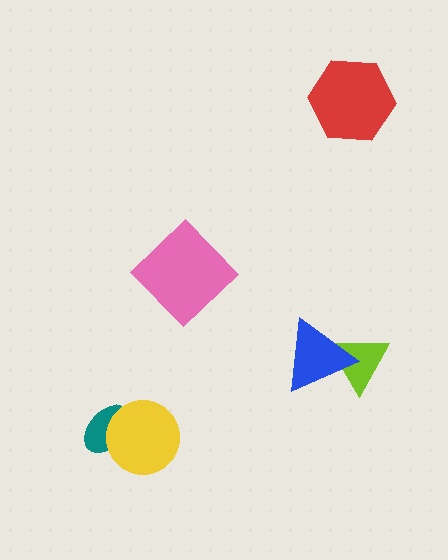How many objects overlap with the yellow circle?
1 object overlaps with the yellow circle.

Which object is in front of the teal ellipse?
The yellow circle is in front of the teal ellipse.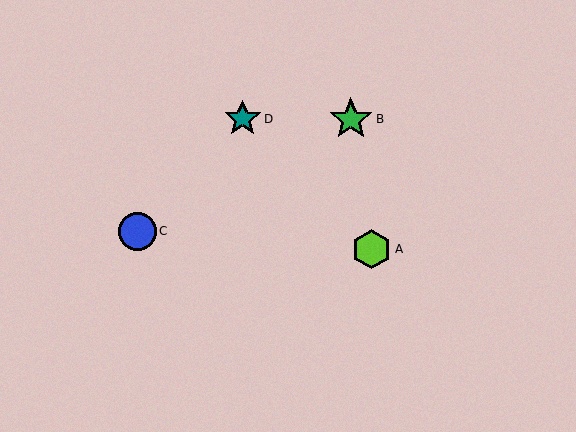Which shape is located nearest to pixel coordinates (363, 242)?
The lime hexagon (labeled A) at (372, 249) is nearest to that location.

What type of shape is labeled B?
Shape B is a green star.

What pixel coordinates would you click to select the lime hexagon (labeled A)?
Click at (372, 249) to select the lime hexagon A.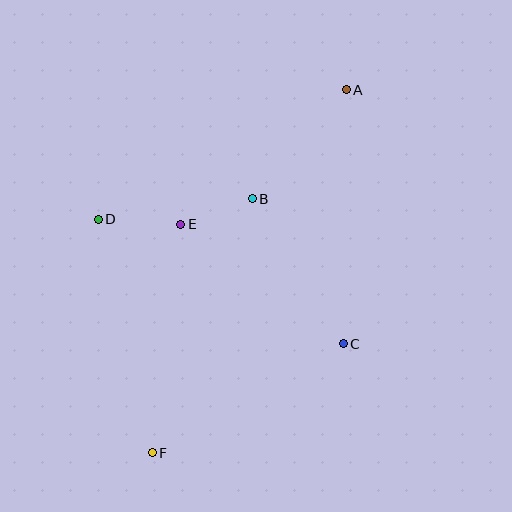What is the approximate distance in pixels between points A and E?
The distance between A and E is approximately 213 pixels.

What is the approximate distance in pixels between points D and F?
The distance between D and F is approximately 240 pixels.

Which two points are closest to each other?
Points B and E are closest to each other.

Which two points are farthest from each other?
Points A and F are farthest from each other.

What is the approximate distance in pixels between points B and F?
The distance between B and F is approximately 273 pixels.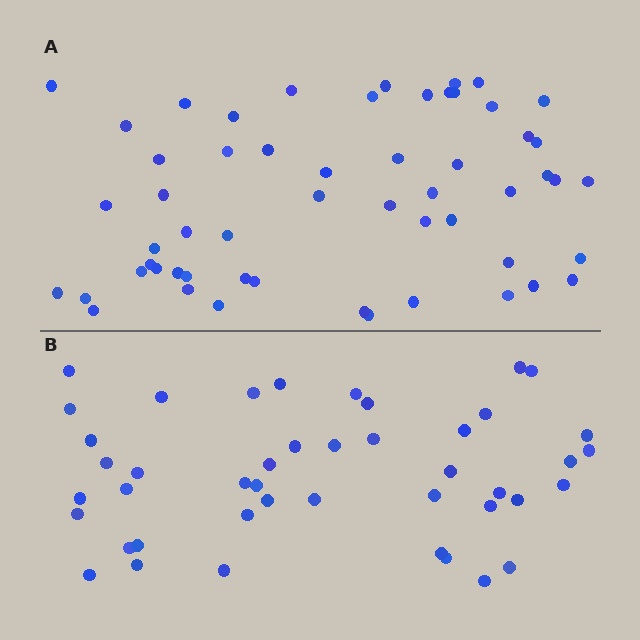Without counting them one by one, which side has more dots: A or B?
Region A (the top region) has more dots.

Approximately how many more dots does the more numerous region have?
Region A has roughly 12 or so more dots than region B.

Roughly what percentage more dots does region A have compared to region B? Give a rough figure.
About 25% more.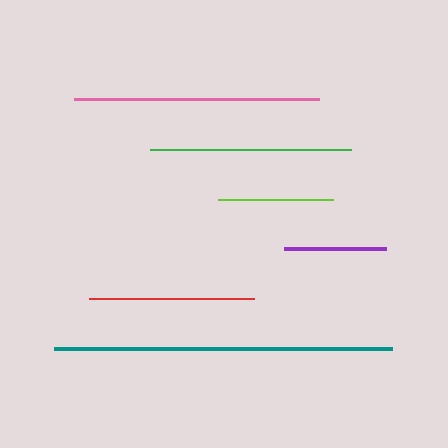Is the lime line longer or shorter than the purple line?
The lime line is longer than the purple line.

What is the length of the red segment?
The red segment is approximately 165 pixels long.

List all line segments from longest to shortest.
From longest to shortest: teal, pink, green, red, lime, purple.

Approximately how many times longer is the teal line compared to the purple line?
The teal line is approximately 3.3 times the length of the purple line.